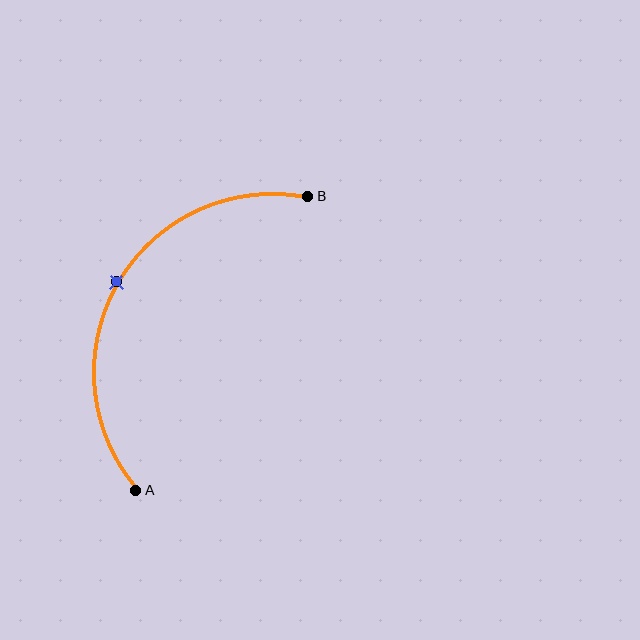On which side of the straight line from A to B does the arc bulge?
The arc bulges to the left of the straight line connecting A and B.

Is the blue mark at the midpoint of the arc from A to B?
Yes. The blue mark lies on the arc at equal arc-length from both A and B — it is the arc midpoint.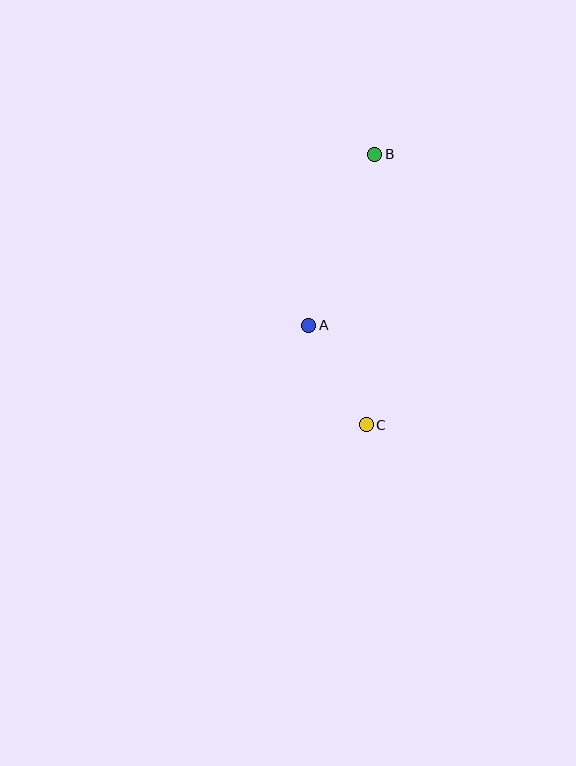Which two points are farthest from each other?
Points B and C are farthest from each other.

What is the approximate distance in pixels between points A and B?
The distance between A and B is approximately 183 pixels.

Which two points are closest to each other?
Points A and C are closest to each other.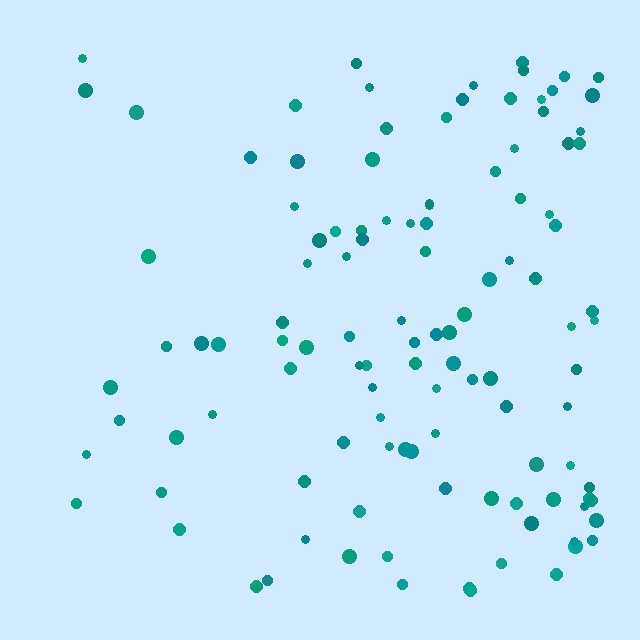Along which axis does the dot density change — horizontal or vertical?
Horizontal.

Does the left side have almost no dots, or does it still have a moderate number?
Still a moderate number, just noticeably fewer than the right.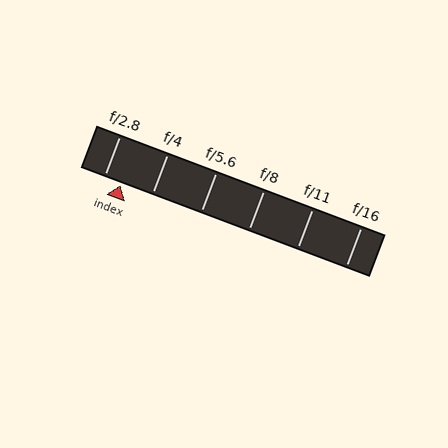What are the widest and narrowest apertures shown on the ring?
The widest aperture shown is f/2.8 and the narrowest is f/16.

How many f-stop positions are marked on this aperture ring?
There are 6 f-stop positions marked.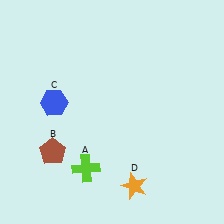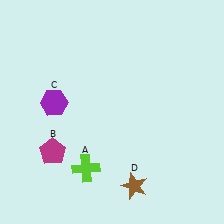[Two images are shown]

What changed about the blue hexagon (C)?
In Image 1, C is blue. In Image 2, it changed to purple.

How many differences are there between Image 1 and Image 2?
There are 3 differences between the two images.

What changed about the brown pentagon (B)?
In Image 1, B is brown. In Image 2, it changed to magenta.